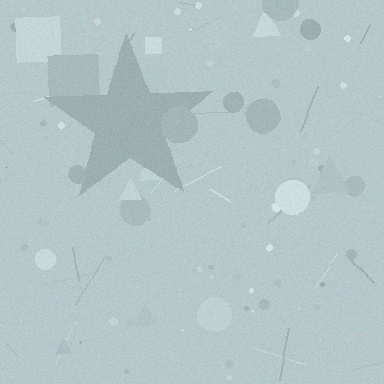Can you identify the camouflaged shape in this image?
The camouflaged shape is a star.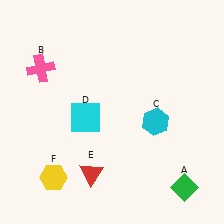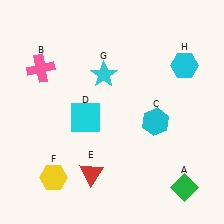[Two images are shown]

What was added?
A cyan star (G), a cyan hexagon (H) were added in Image 2.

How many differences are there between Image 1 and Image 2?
There are 2 differences between the two images.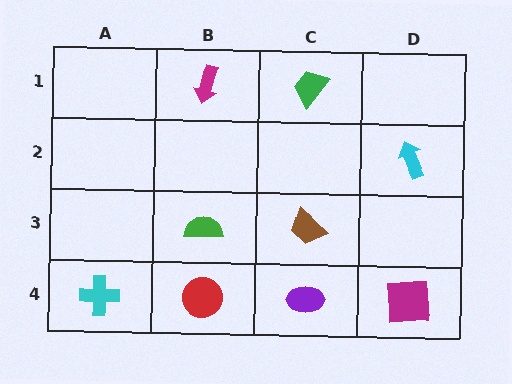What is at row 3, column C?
A brown trapezoid.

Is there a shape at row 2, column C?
No, that cell is empty.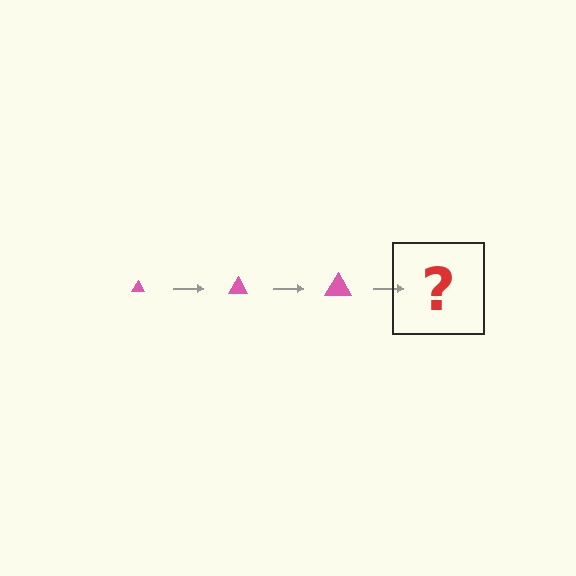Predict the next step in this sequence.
The next step is a pink triangle, larger than the previous one.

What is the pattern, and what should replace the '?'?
The pattern is that the triangle gets progressively larger each step. The '?' should be a pink triangle, larger than the previous one.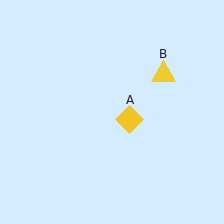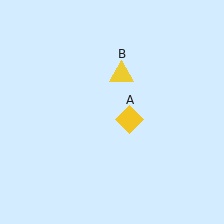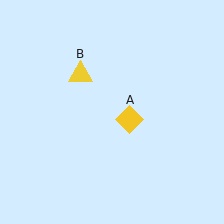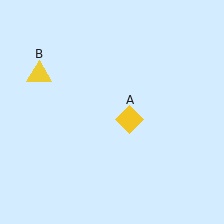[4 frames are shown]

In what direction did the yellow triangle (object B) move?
The yellow triangle (object B) moved left.